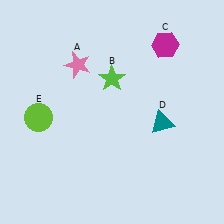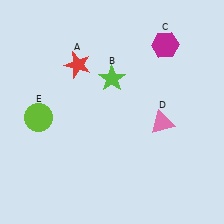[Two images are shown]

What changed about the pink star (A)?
In Image 1, A is pink. In Image 2, it changed to red.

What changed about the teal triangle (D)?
In Image 1, D is teal. In Image 2, it changed to pink.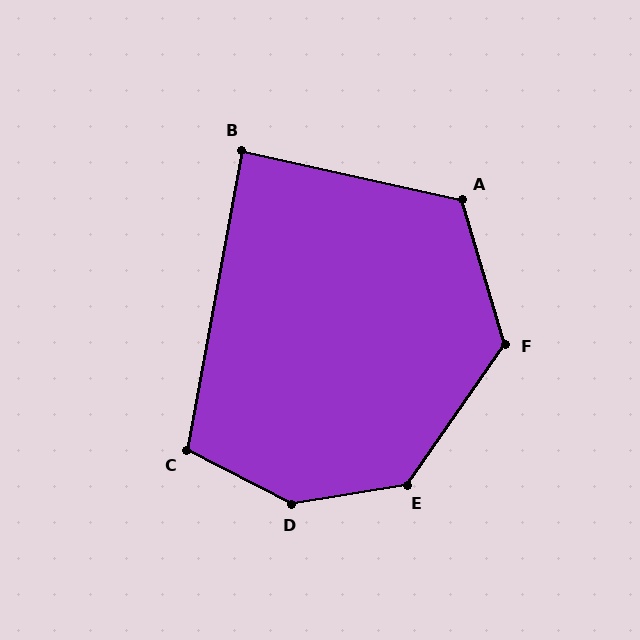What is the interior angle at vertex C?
Approximately 107 degrees (obtuse).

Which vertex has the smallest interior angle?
B, at approximately 88 degrees.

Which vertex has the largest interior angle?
D, at approximately 143 degrees.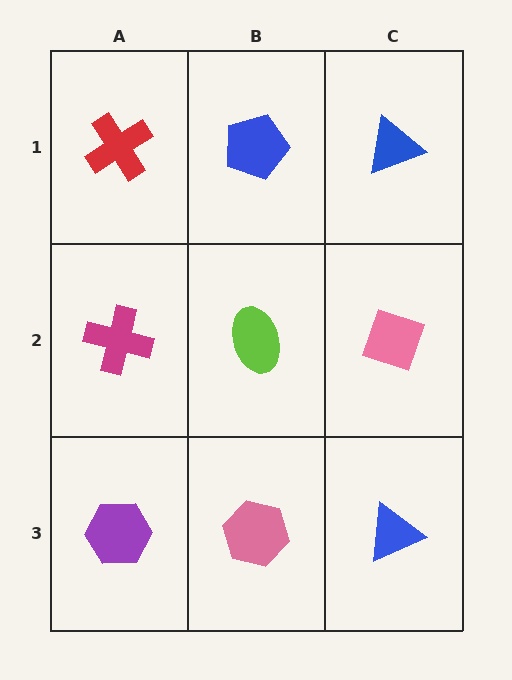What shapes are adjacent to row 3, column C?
A pink diamond (row 2, column C), a pink hexagon (row 3, column B).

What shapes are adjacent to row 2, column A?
A red cross (row 1, column A), a purple hexagon (row 3, column A), a lime ellipse (row 2, column B).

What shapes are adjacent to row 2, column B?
A blue pentagon (row 1, column B), a pink hexagon (row 3, column B), a magenta cross (row 2, column A), a pink diamond (row 2, column C).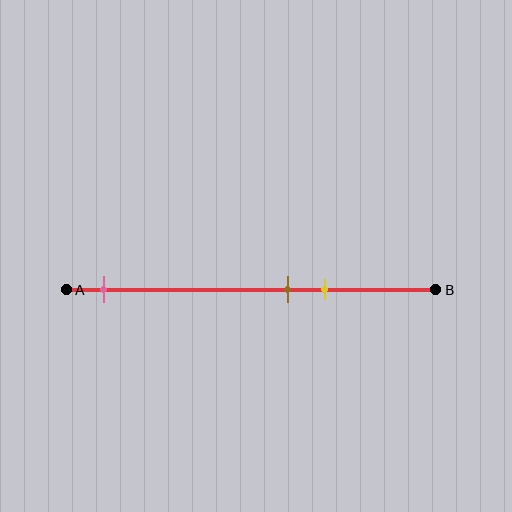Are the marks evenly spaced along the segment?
No, the marks are not evenly spaced.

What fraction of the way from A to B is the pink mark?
The pink mark is approximately 10% (0.1) of the way from A to B.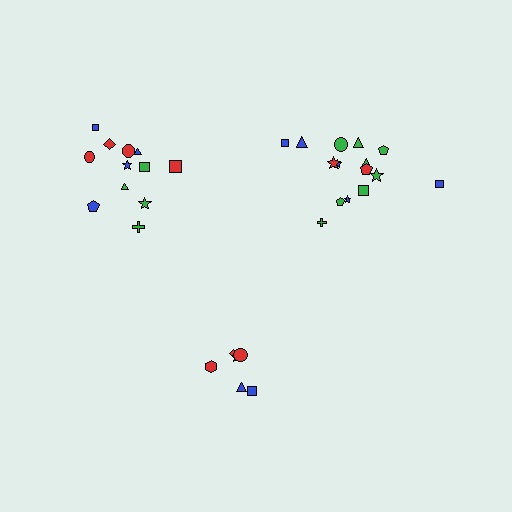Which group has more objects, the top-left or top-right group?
The top-right group.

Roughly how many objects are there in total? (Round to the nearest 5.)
Roughly 35 objects in total.